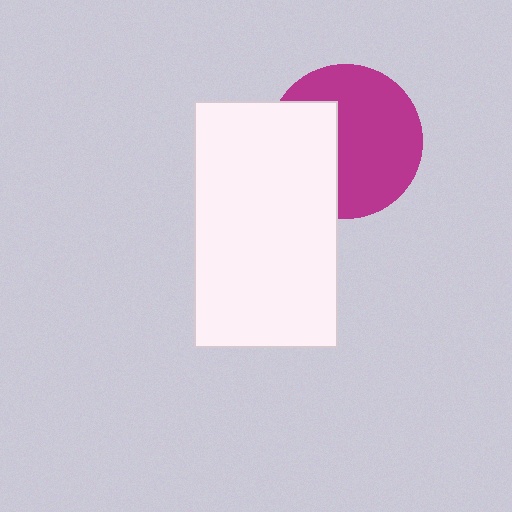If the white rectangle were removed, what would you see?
You would see the complete magenta circle.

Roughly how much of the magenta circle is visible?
About half of it is visible (roughly 64%).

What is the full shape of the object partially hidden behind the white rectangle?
The partially hidden object is a magenta circle.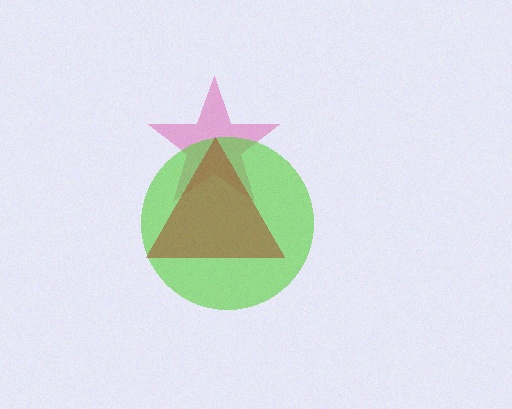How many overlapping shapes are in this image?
There are 3 overlapping shapes in the image.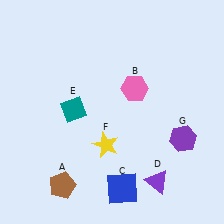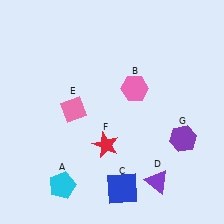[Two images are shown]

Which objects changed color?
A changed from brown to cyan. E changed from teal to pink. F changed from yellow to red.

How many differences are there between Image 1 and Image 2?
There are 3 differences between the two images.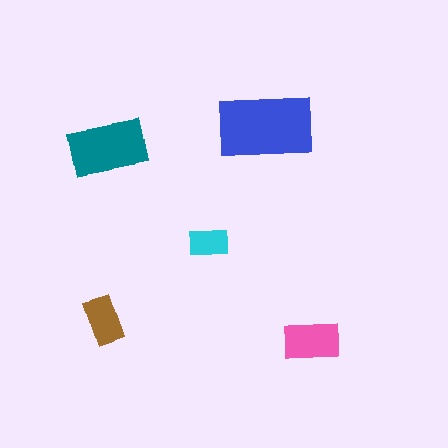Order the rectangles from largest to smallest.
the blue one, the teal one, the pink one, the brown one, the cyan one.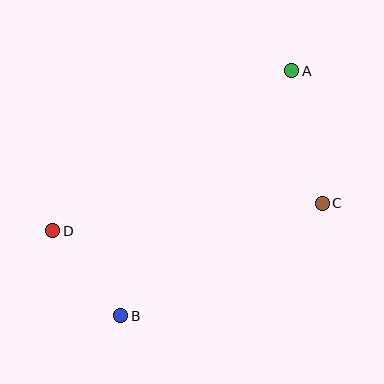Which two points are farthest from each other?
Points A and B are farthest from each other.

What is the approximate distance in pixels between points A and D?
The distance between A and D is approximately 288 pixels.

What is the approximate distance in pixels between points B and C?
The distance between B and C is approximately 231 pixels.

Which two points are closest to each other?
Points B and D are closest to each other.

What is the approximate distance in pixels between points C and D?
The distance between C and D is approximately 271 pixels.